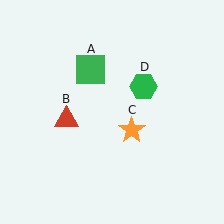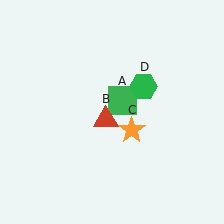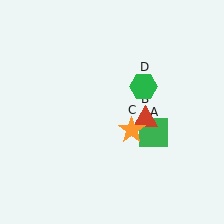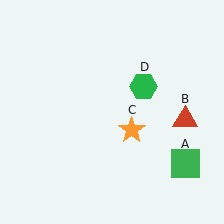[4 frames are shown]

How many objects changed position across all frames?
2 objects changed position: green square (object A), red triangle (object B).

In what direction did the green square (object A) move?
The green square (object A) moved down and to the right.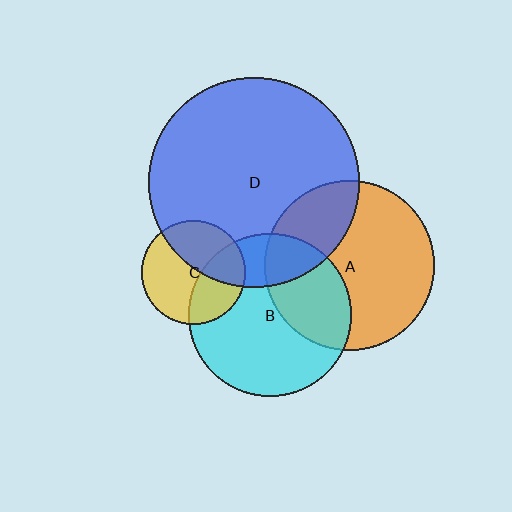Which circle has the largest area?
Circle D (blue).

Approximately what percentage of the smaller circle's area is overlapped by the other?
Approximately 35%.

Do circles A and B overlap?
Yes.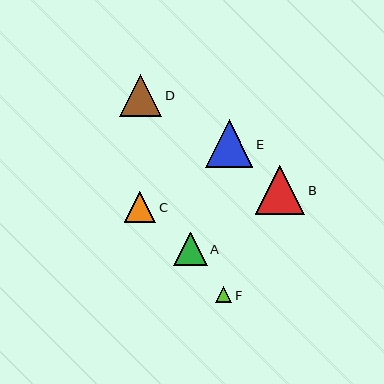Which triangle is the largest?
Triangle B is the largest with a size of approximately 49 pixels.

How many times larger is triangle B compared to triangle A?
Triangle B is approximately 1.5 times the size of triangle A.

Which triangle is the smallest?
Triangle F is the smallest with a size of approximately 16 pixels.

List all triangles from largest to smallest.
From largest to smallest: B, E, D, A, C, F.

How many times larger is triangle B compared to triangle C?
Triangle B is approximately 1.5 times the size of triangle C.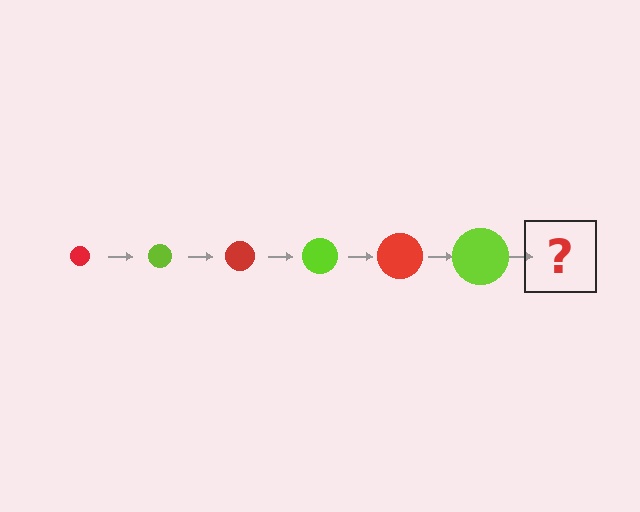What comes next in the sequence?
The next element should be a red circle, larger than the previous one.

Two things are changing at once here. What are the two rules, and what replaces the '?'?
The two rules are that the circle grows larger each step and the color cycles through red and lime. The '?' should be a red circle, larger than the previous one.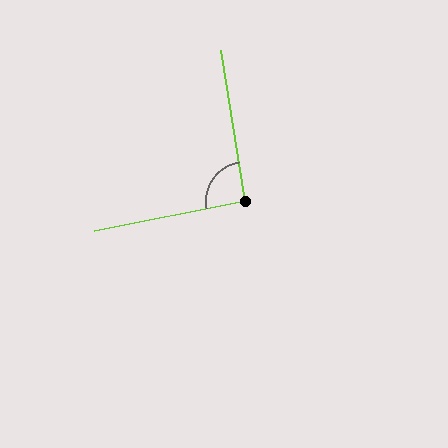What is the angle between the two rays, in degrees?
Approximately 92 degrees.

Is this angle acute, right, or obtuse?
It is approximately a right angle.